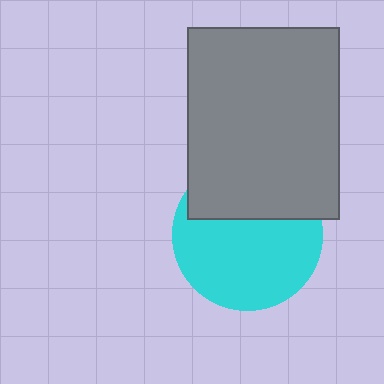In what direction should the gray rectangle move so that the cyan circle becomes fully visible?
The gray rectangle should move up. That is the shortest direction to clear the overlap and leave the cyan circle fully visible.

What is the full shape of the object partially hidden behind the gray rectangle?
The partially hidden object is a cyan circle.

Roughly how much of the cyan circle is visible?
About half of it is visible (roughly 64%).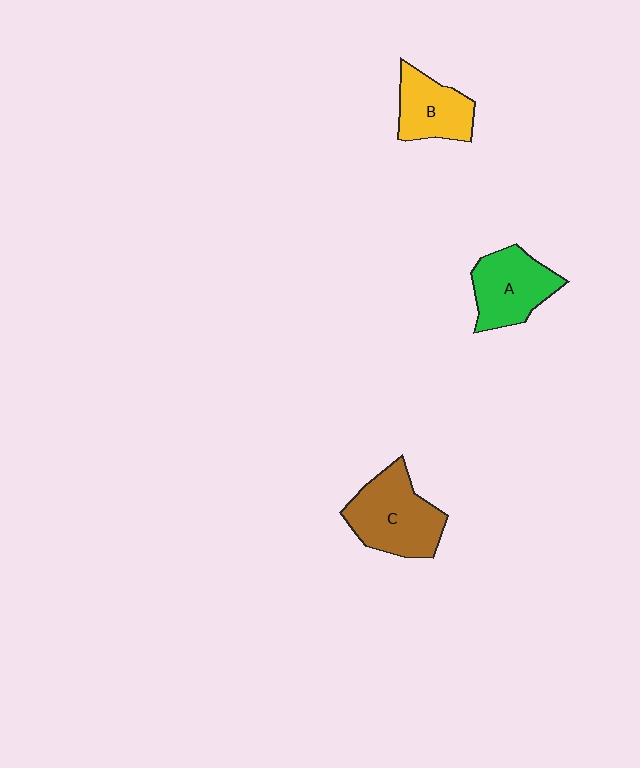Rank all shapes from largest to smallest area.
From largest to smallest: C (brown), A (green), B (yellow).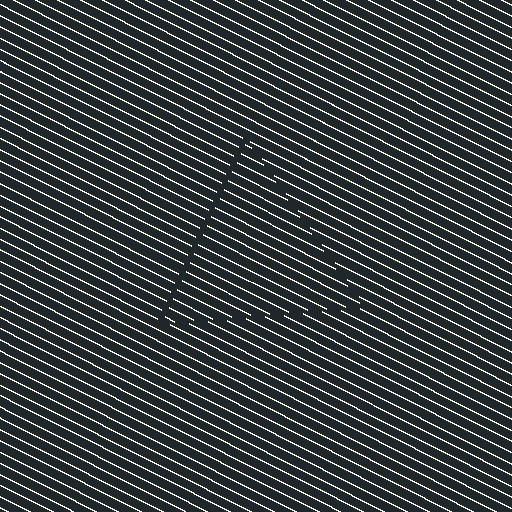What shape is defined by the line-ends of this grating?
An illusory triangle. The interior of the shape contains the same grating, shifted by half a period — the contour is defined by the phase discontinuity where line-ends from the inner and outer gratings abut.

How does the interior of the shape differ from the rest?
The interior of the shape contains the same grating, shifted by half a period — the contour is defined by the phase discontinuity where line-ends from the inner and outer gratings abut.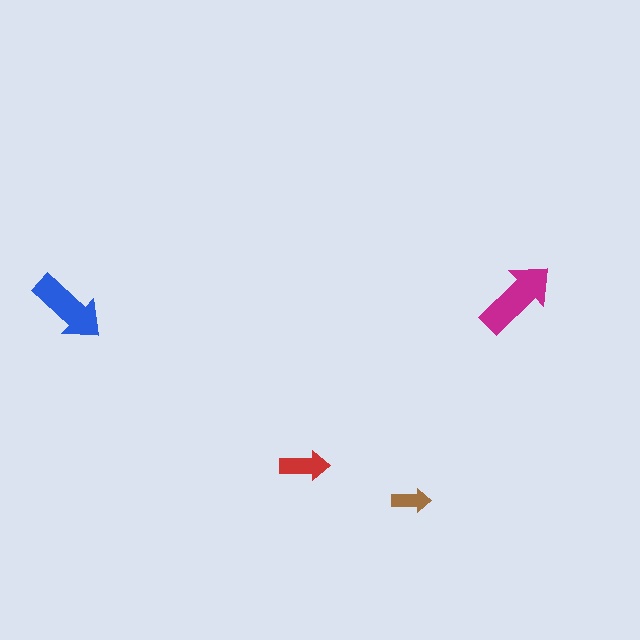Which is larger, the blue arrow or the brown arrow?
The blue one.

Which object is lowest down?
The brown arrow is bottommost.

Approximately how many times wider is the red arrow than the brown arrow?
About 1.5 times wider.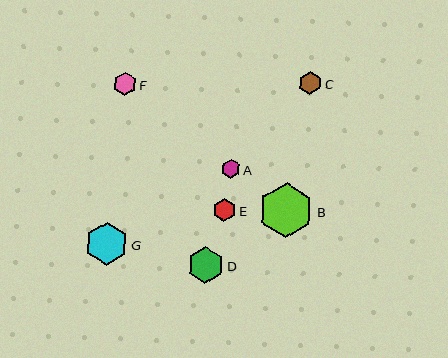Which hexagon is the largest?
Hexagon B is the largest with a size of approximately 55 pixels.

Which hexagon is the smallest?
Hexagon A is the smallest with a size of approximately 19 pixels.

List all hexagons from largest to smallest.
From largest to smallest: B, G, D, E, F, C, A.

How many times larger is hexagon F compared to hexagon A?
Hexagon F is approximately 1.2 times the size of hexagon A.